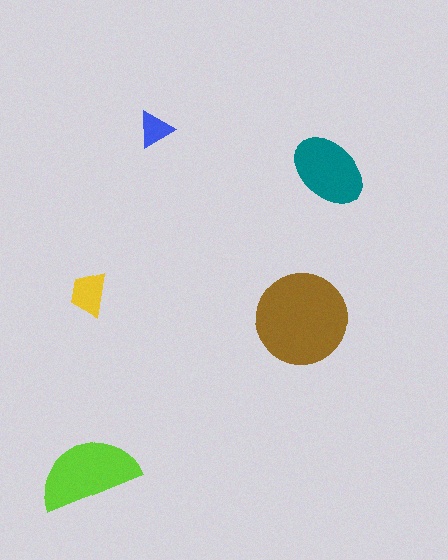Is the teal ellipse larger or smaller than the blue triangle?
Larger.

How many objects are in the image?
There are 5 objects in the image.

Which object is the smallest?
The blue triangle.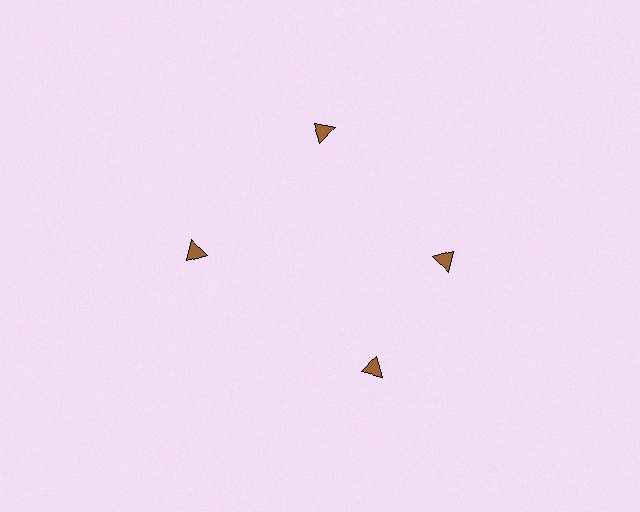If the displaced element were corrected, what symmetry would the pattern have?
It would have 4-fold rotational symmetry — the pattern would map onto itself every 90 degrees.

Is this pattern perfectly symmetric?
No. The 4 brown triangles are arranged in a ring, but one element near the 6 o'clock position is rotated out of alignment along the ring, breaking the 4-fold rotational symmetry.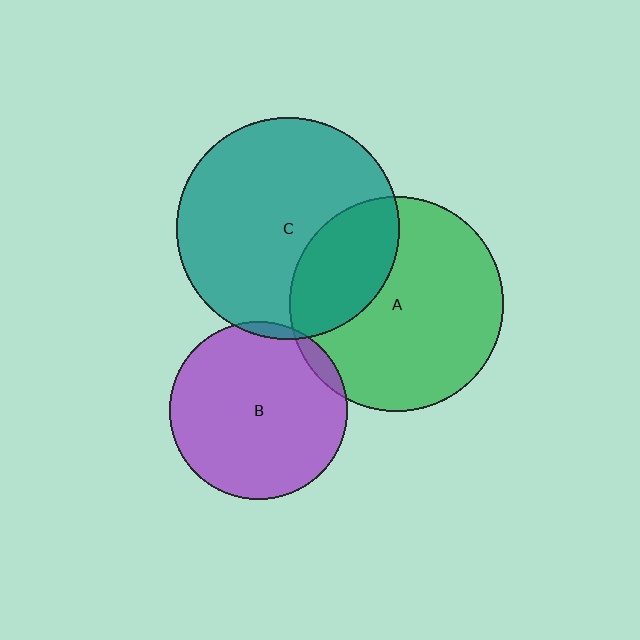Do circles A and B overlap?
Yes.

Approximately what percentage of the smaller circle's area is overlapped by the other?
Approximately 5%.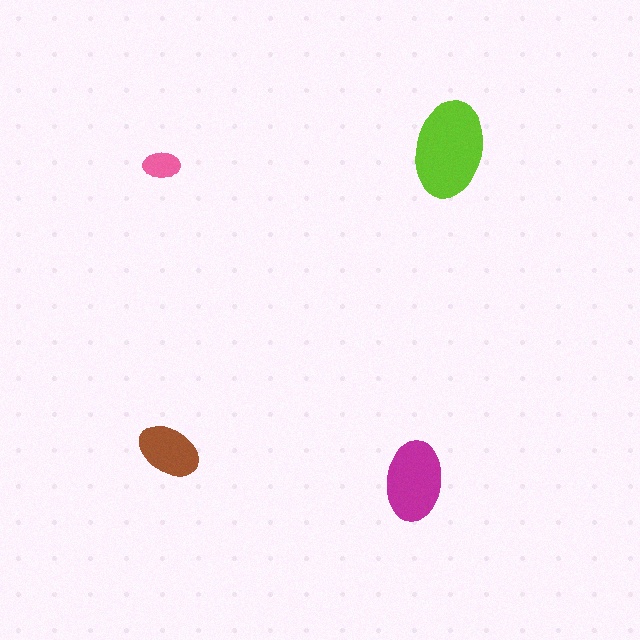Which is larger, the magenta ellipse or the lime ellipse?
The lime one.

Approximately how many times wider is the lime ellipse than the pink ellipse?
About 2.5 times wider.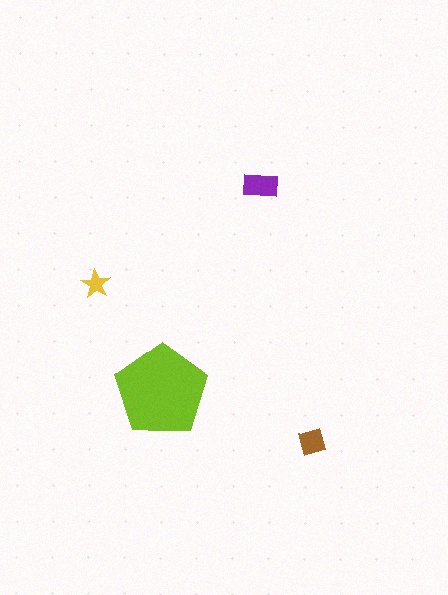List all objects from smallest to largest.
The yellow star, the brown diamond, the purple rectangle, the lime pentagon.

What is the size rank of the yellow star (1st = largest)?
4th.